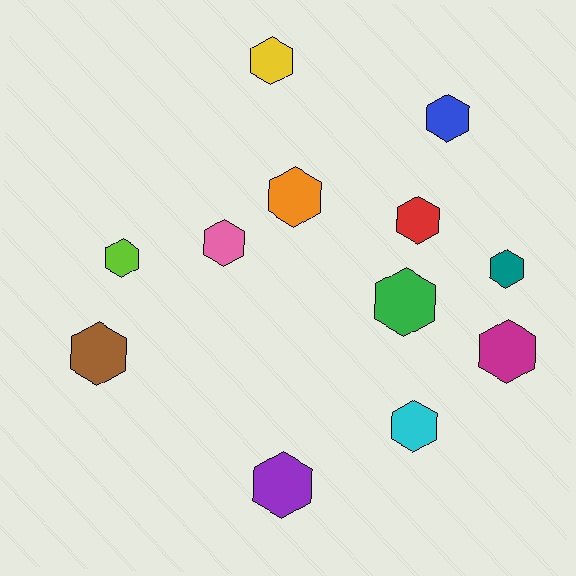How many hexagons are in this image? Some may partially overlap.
There are 12 hexagons.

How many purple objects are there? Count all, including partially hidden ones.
There is 1 purple object.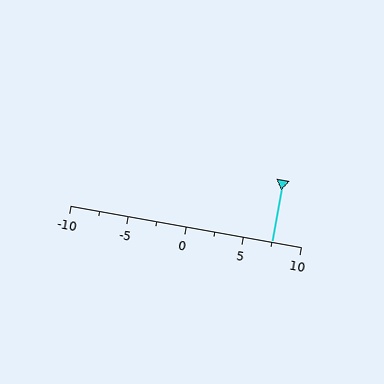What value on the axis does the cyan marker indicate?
The marker indicates approximately 7.5.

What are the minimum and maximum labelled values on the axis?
The axis runs from -10 to 10.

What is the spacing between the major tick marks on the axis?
The major ticks are spaced 5 apart.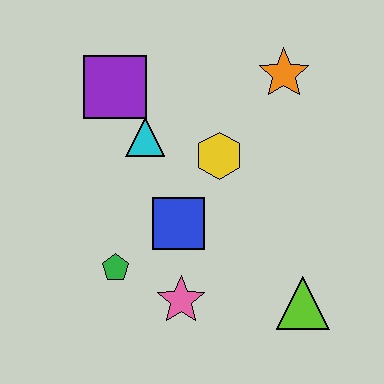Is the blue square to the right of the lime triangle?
No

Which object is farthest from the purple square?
The lime triangle is farthest from the purple square.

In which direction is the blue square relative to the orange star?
The blue square is below the orange star.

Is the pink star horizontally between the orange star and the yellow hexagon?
No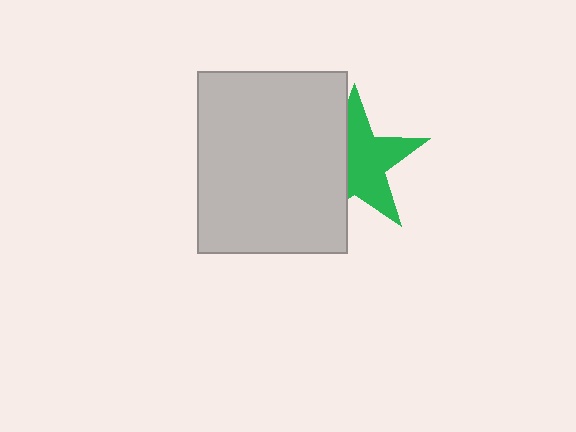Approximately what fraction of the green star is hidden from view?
Roughly 40% of the green star is hidden behind the light gray rectangle.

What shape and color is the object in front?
The object in front is a light gray rectangle.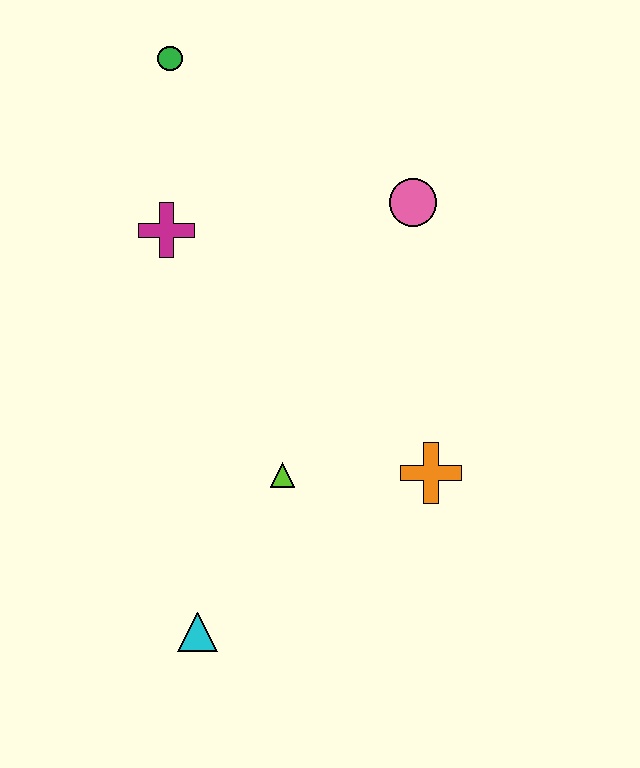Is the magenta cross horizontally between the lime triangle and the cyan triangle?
No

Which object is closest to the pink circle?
The magenta cross is closest to the pink circle.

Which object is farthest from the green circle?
The cyan triangle is farthest from the green circle.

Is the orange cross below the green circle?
Yes